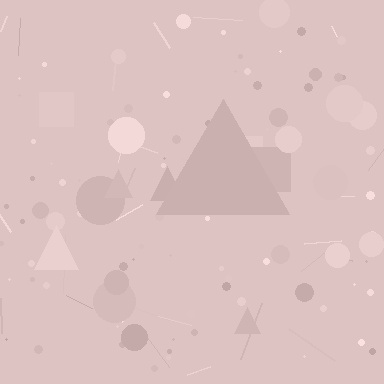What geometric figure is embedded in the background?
A triangle is embedded in the background.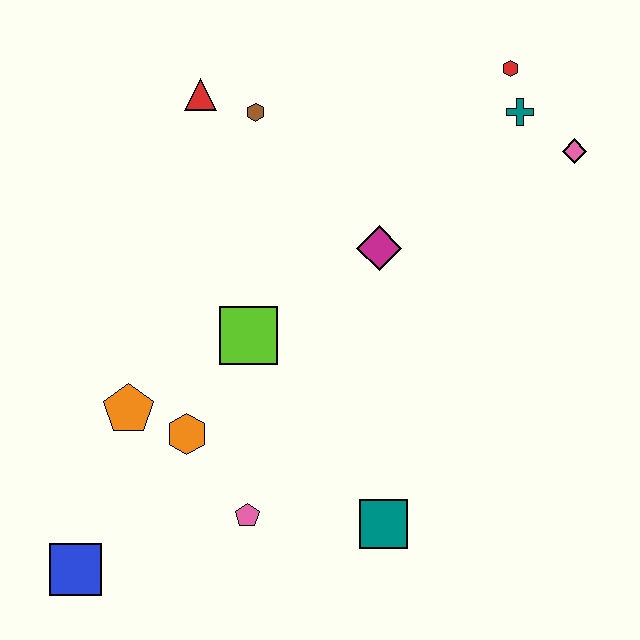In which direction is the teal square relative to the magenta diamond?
The teal square is below the magenta diamond.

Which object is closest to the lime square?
The orange hexagon is closest to the lime square.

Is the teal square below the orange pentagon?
Yes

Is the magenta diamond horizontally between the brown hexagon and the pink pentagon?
No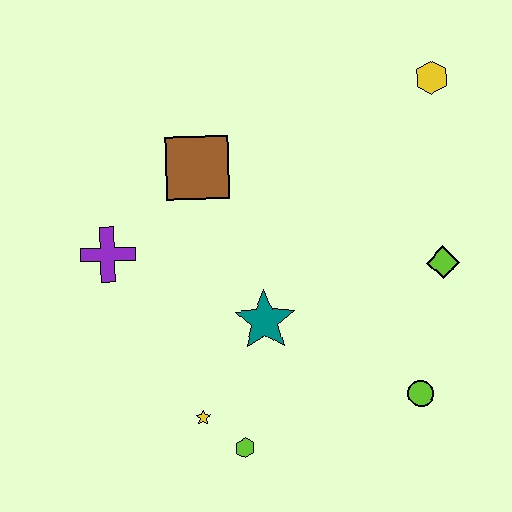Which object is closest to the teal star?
The yellow star is closest to the teal star.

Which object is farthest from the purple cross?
The yellow hexagon is farthest from the purple cross.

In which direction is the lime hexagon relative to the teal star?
The lime hexagon is below the teal star.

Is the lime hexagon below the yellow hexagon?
Yes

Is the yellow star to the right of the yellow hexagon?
No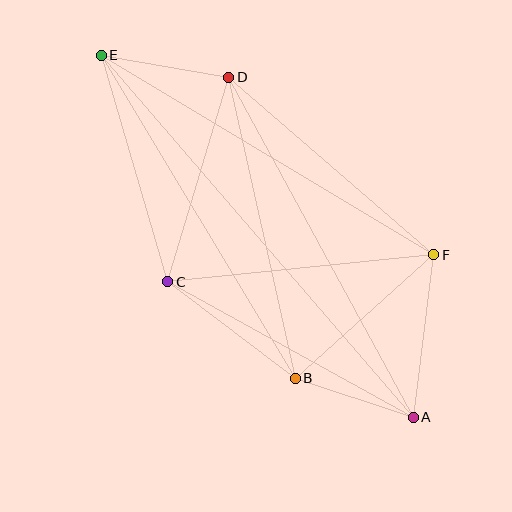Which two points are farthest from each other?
Points A and E are farthest from each other.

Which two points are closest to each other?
Points A and B are closest to each other.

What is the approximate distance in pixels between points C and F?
The distance between C and F is approximately 268 pixels.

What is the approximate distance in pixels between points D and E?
The distance between D and E is approximately 129 pixels.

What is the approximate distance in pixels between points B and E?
The distance between B and E is approximately 377 pixels.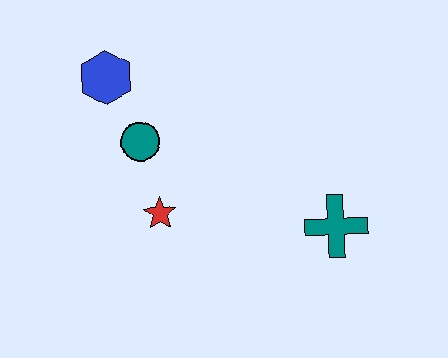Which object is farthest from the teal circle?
The teal cross is farthest from the teal circle.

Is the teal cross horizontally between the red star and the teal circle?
No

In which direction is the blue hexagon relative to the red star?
The blue hexagon is above the red star.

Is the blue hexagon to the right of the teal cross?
No